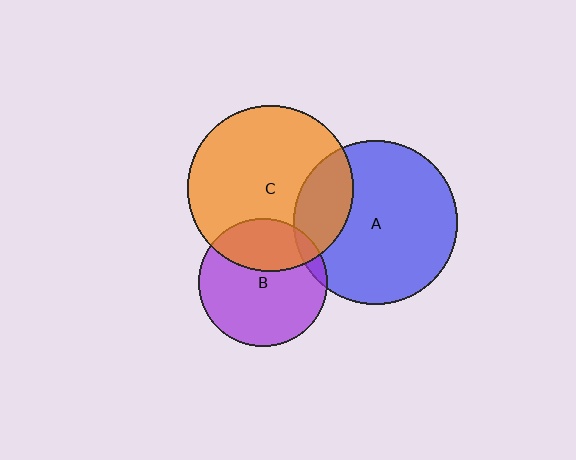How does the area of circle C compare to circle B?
Approximately 1.7 times.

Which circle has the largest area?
Circle C (orange).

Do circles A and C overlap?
Yes.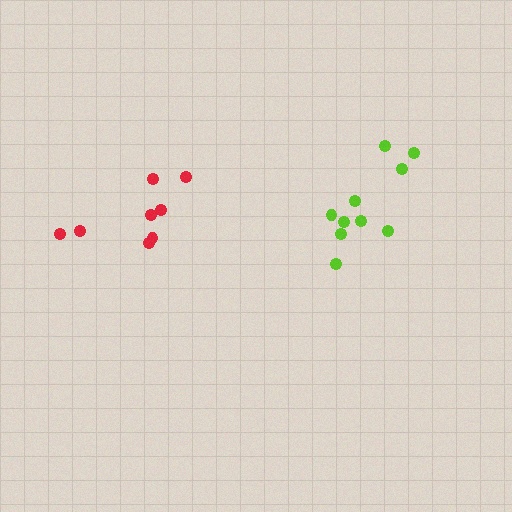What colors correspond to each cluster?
The clusters are colored: lime, red.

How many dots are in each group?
Group 1: 10 dots, Group 2: 8 dots (18 total).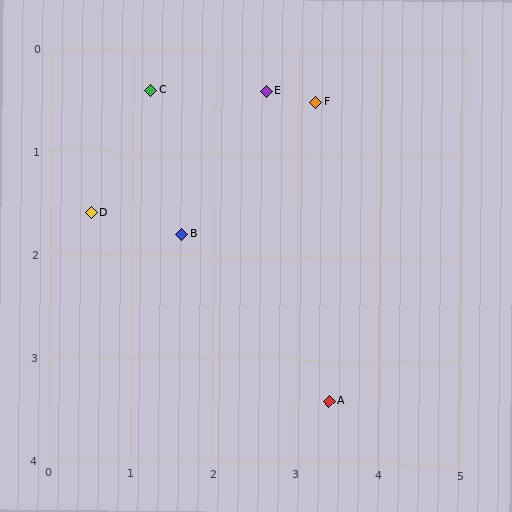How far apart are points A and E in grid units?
Points A and E are about 3.1 grid units apart.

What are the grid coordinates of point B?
Point B is at approximately (1.6, 1.8).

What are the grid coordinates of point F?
Point F is at approximately (3.2, 0.5).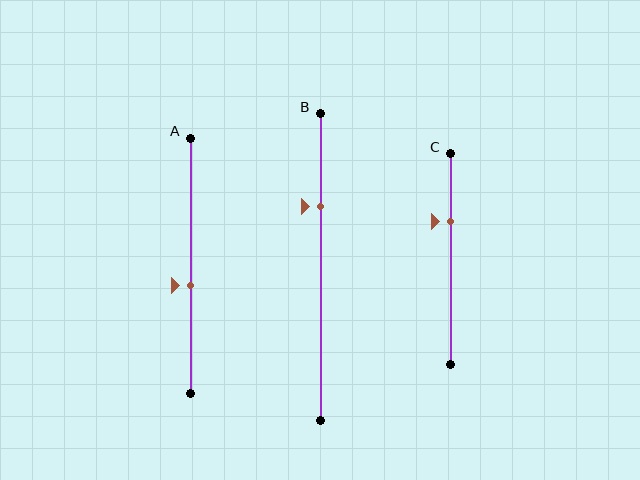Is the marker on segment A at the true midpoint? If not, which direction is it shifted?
No, the marker on segment A is shifted downward by about 8% of the segment length.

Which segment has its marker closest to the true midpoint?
Segment A has its marker closest to the true midpoint.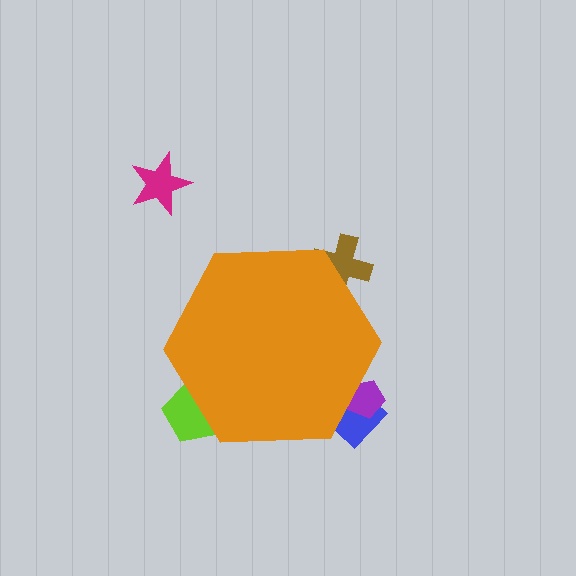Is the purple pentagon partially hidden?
Yes, the purple pentagon is partially hidden behind the orange hexagon.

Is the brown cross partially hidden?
Yes, the brown cross is partially hidden behind the orange hexagon.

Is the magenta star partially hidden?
No, the magenta star is fully visible.